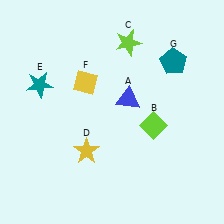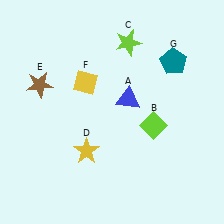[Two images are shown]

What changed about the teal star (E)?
In Image 1, E is teal. In Image 2, it changed to brown.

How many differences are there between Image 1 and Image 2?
There is 1 difference between the two images.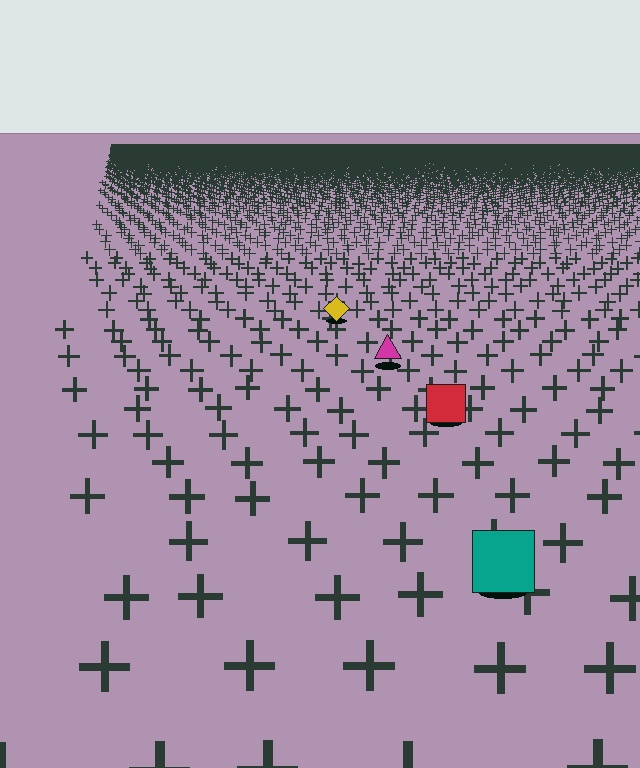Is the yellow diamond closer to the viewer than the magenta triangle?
No. The magenta triangle is closer — you can tell from the texture gradient: the ground texture is coarser near it.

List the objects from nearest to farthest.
From nearest to farthest: the teal square, the red square, the magenta triangle, the yellow diamond.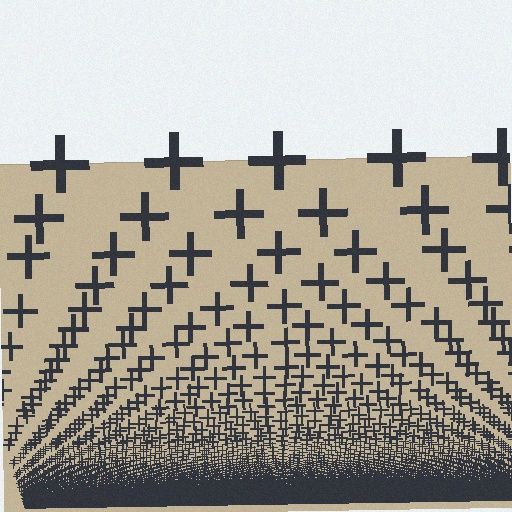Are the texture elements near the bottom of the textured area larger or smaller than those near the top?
Smaller. The gradient is inverted — elements near the bottom are smaller and denser.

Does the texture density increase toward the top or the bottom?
Density increases toward the bottom.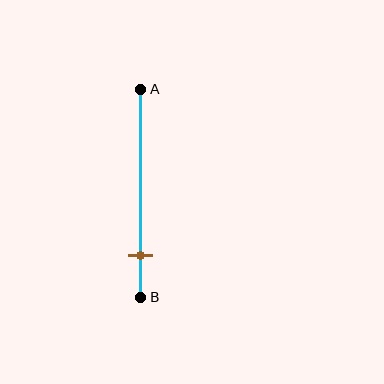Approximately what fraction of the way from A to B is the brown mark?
The brown mark is approximately 80% of the way from A to B.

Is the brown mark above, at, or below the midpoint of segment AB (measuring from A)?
The brown mark is below the midpoint of segment AB.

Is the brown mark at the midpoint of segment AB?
No, the mark is at about 80% from A, not at the 50% midpoint.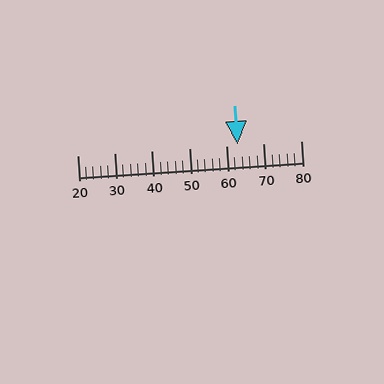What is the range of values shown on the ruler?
The ruler shows values from 20 to 80.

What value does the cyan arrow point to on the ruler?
The cyan arrow points to approximately 63.